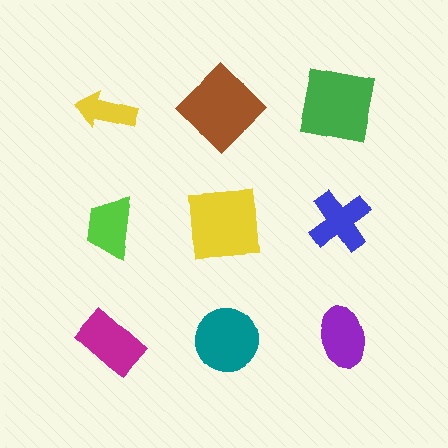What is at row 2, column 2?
A yellow square.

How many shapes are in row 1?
3 shapes.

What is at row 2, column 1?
A lime trapezoid.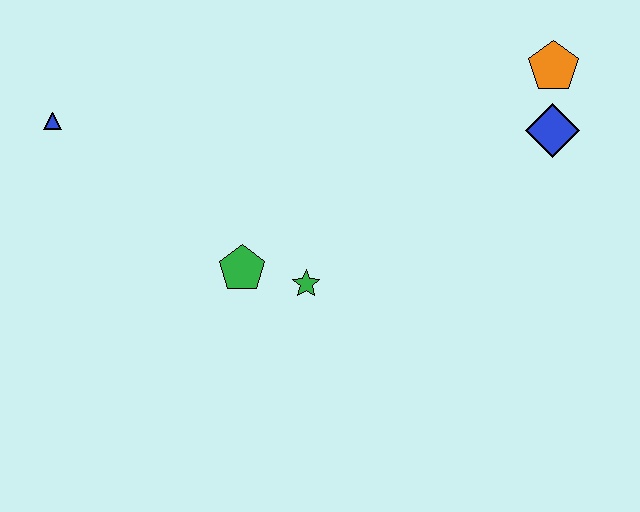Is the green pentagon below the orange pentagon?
Yes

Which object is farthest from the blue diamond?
The blue triangle is farthest from the blue diamond.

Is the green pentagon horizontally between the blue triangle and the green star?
Yes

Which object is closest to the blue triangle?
The green pentagon is closest to the blue triangle.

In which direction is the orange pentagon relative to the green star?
The orange pentagon is to the right of the green star.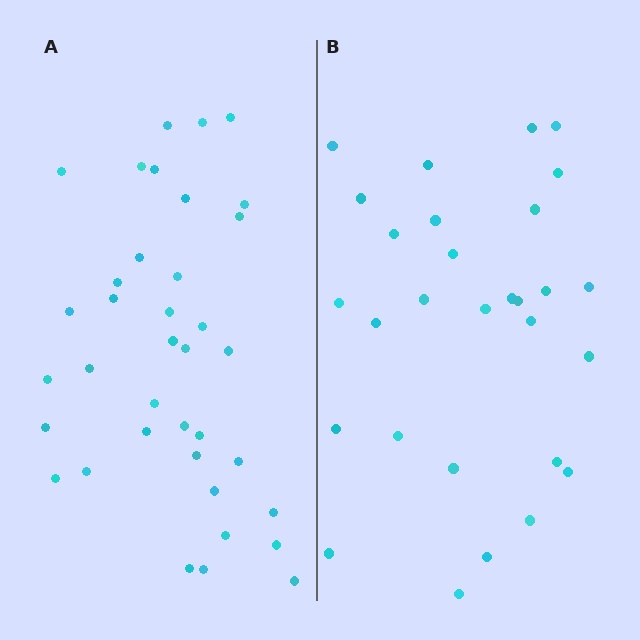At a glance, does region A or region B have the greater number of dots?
Region A (the left region) has more dots.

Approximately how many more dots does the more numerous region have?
Region A has roughly 8 or so more dots than region B.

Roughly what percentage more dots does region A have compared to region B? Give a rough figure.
About 30% more.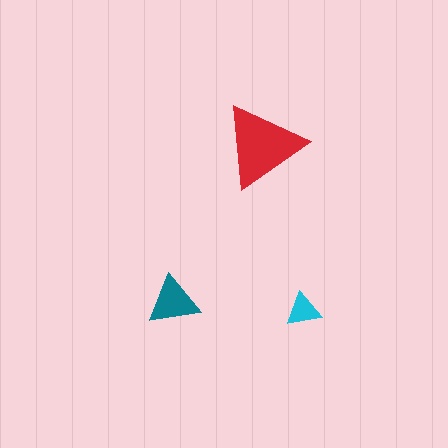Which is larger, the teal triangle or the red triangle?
The red one.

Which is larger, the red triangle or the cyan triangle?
The red one.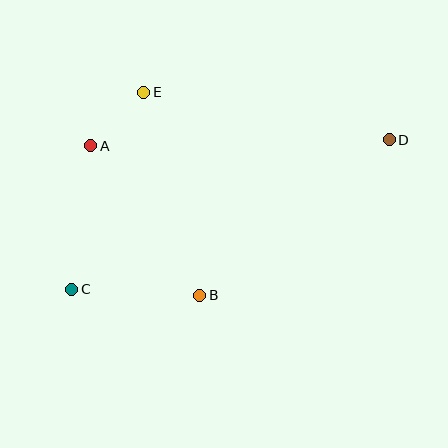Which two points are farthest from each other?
Points C and D are farthest from each other.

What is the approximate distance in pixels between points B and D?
The distance between B and D is approximately 245 pixels.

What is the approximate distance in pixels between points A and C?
The distance between A and C is approximately 145 pixels.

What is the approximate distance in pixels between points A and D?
The distance between A and D is approximately 298 pixels.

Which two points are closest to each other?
Points A and E are closest to each other.